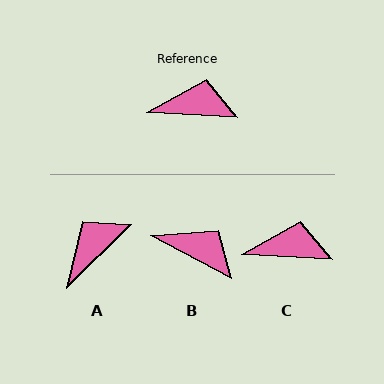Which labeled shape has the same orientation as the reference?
C.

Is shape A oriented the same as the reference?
No, it is off by about 48 degrees.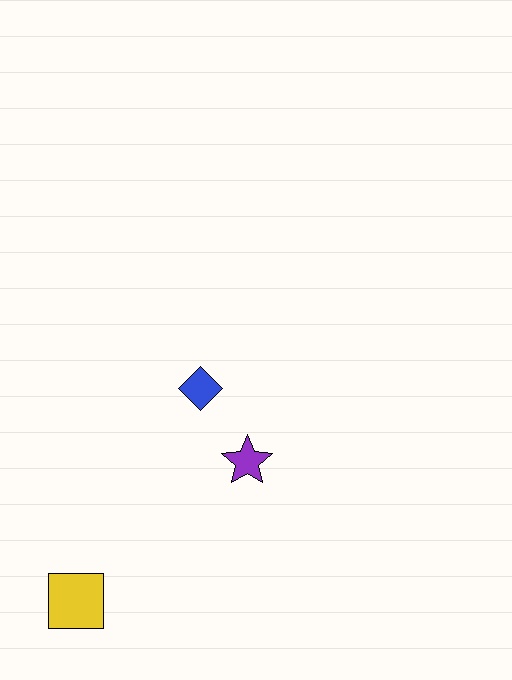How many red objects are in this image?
There are no red objects.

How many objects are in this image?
There are 3 objects.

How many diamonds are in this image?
There is 1 diamond.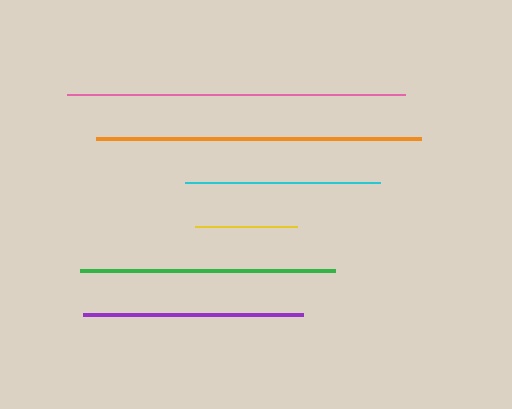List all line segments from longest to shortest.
From longest to shortest: pink, orange, green, purple, cyan, yellow.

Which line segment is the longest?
The pink line is the longest at approximately 338 pixels.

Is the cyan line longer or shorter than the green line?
The green line is longer than the cyan line.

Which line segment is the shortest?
The yellow line is the shortest at approximately 102 pixels.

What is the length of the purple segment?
The purple segment is approximately 220 pixels long.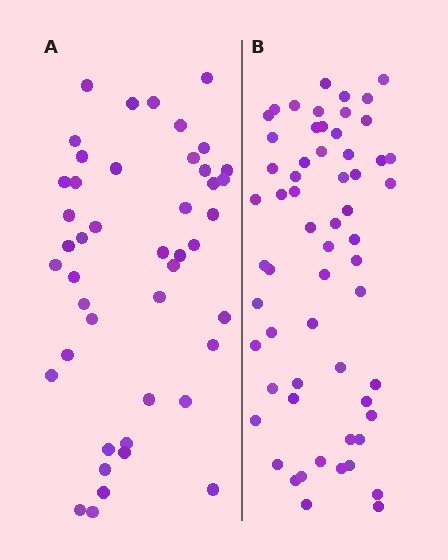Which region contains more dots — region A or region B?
Region B (the right region) has more dots.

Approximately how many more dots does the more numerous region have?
Region B has approximately 15 more dots than region A.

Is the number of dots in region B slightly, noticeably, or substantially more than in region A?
Region B has noticeably more, but not dramatically so. The ratio is roughly 1.3 to 1.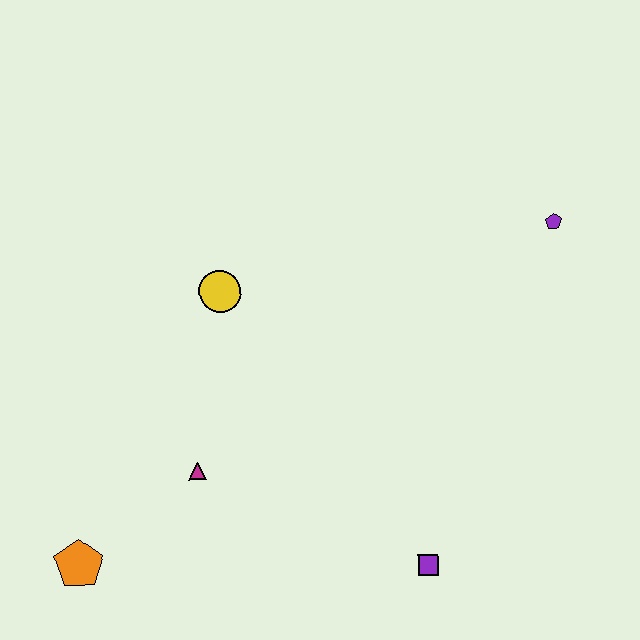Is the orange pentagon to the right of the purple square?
No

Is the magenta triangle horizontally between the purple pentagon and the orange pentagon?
Yes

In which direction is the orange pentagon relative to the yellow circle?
The orange pentagon is below the yellow circle.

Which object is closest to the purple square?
The magenta triangle is closest to the purple square.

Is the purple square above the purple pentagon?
No